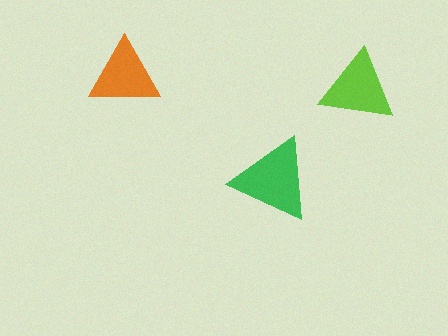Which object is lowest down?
The green triangle is bottommost.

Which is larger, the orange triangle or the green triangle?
The green one.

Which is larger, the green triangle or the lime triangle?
The green one.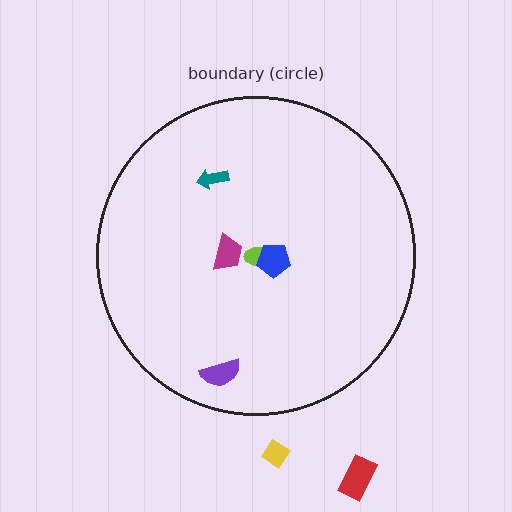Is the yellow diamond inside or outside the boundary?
Outside.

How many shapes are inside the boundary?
5 inside, 2 outside.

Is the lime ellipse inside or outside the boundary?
Inside.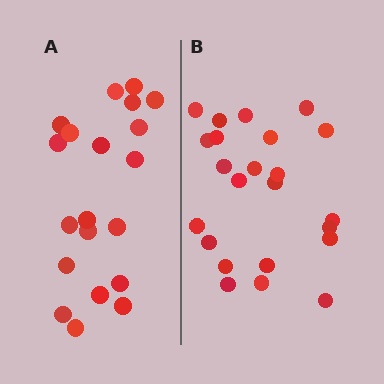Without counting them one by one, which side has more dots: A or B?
Region B (the right region) has more dots.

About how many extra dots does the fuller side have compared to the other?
Region B has just a few more — roughly 2 or 3 more dots than region A.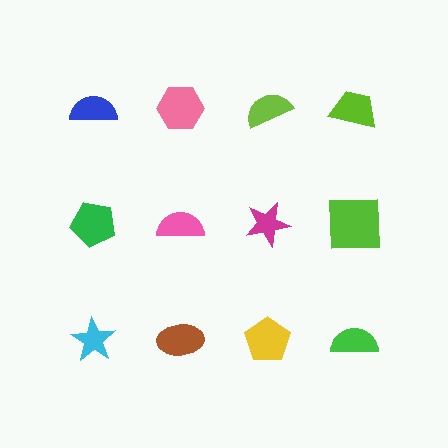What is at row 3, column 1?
A cyan star.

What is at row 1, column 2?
A pink hexagon.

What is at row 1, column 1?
A blue semicircle.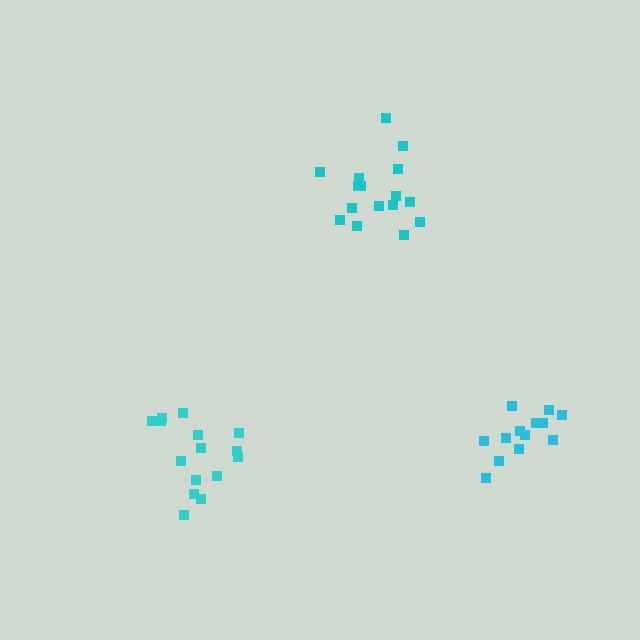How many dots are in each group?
Group 1: 15 dots, Group 2: 13 dots, Group 3: 16 dots (44 total).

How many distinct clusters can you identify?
There are 3 distinct clusters.